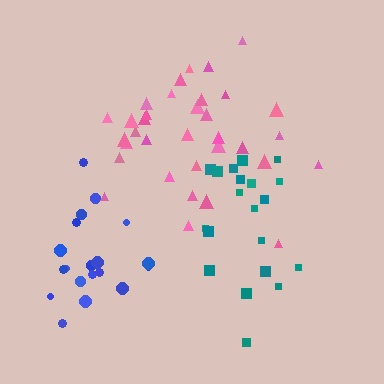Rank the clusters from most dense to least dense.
blue, teal, pink.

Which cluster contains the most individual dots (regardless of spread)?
Pink (34).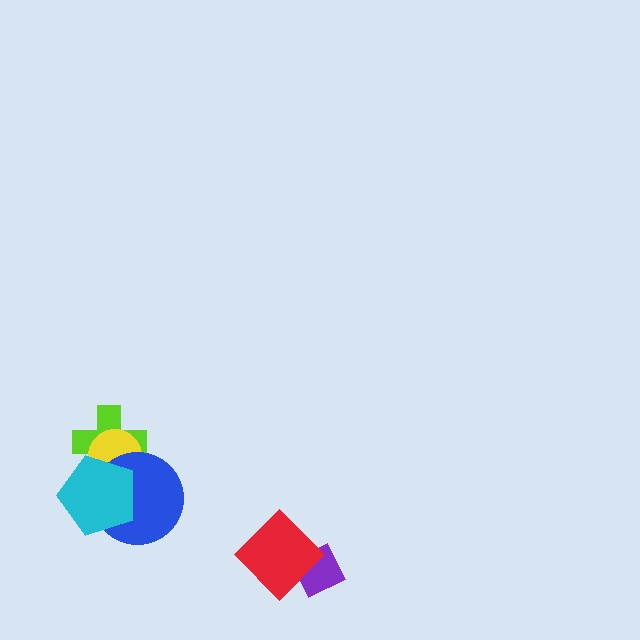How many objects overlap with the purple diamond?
1 object overlaps with the purple diamond.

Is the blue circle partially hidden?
Yes, it is partially covered by another shape.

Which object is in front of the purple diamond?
The red diamond is in front of the purple diamond.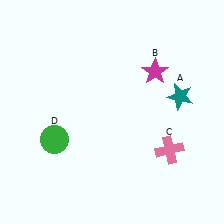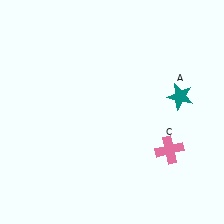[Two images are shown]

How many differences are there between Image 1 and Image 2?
There are 2 differences between the two images.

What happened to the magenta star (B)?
The magenta star (B) was removed in Image 2. It was in the top-right area of Image 1.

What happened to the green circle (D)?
The green circle (D) was removed in Image 2. It was in the bottom-left area of Image 1.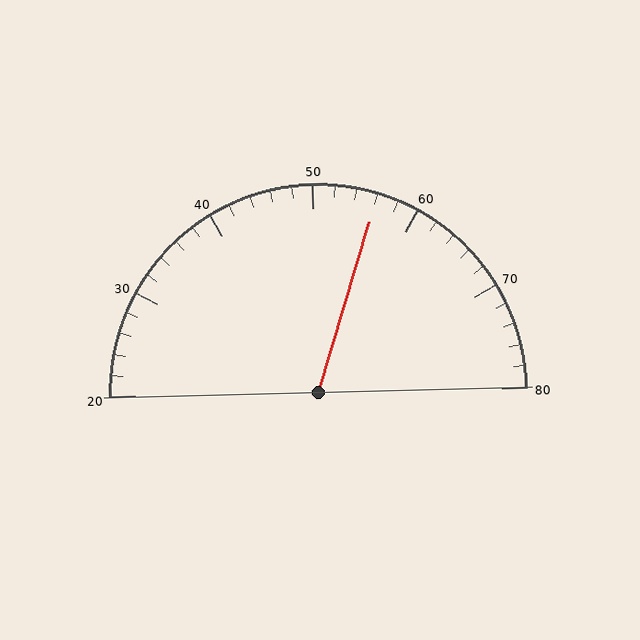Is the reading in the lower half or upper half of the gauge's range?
The reading is in the upper half of the range (20 to 80).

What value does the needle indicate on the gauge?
The needle indicates approximately 56.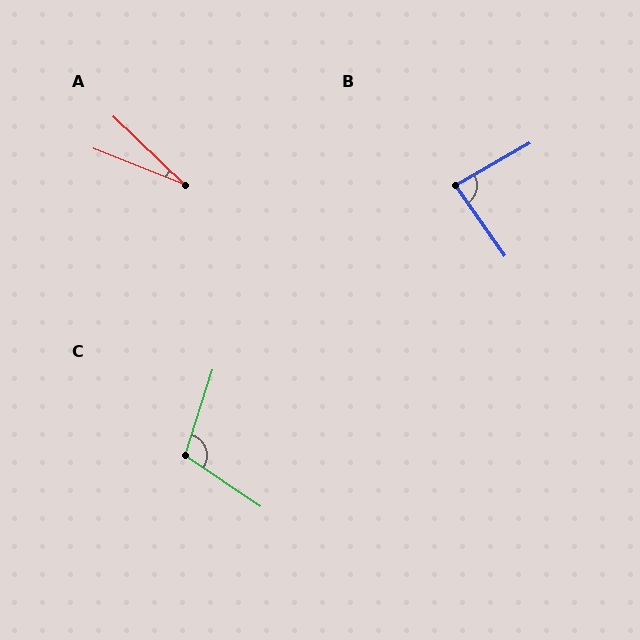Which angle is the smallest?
A, at approximately 22 degrees.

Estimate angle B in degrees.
Approximately 85 degrees.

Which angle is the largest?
C, at approximately 106 degrees.